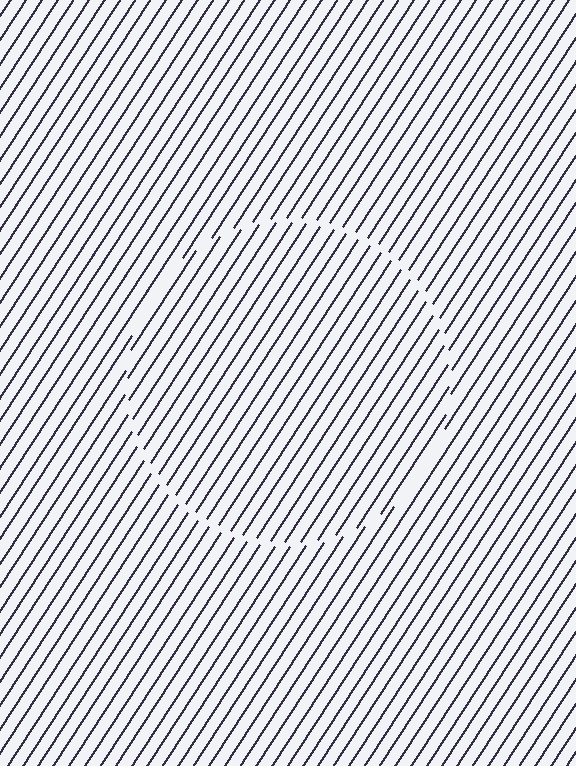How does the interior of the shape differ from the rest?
The interior of the shape contains the same grating, shifted by half a period — the contour is defined by the phase discontinuity where line-ends from the inner and outer gratings abut.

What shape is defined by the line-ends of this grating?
An illusory circle. The interior of the shape contains the same grating, shifted by half a period — the contour is defined by the phase discontinuity where line-ends from the inner and outer gratings abut.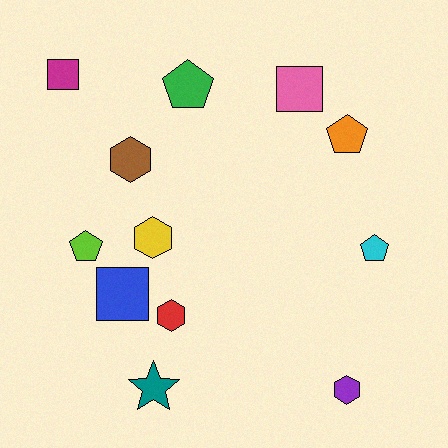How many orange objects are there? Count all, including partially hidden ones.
There is 1 orange object.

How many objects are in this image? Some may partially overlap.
There are 12 objects.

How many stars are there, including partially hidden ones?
There is 1 star.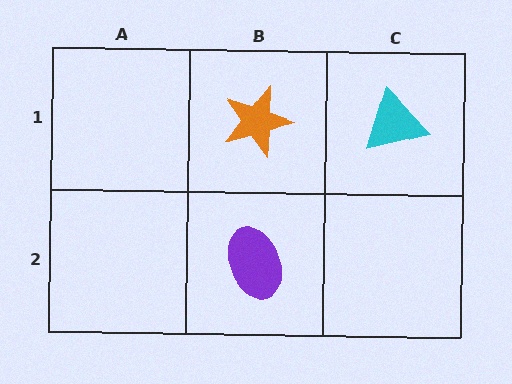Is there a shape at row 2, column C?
No, that cell is empty.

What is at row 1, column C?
A cyan triangle.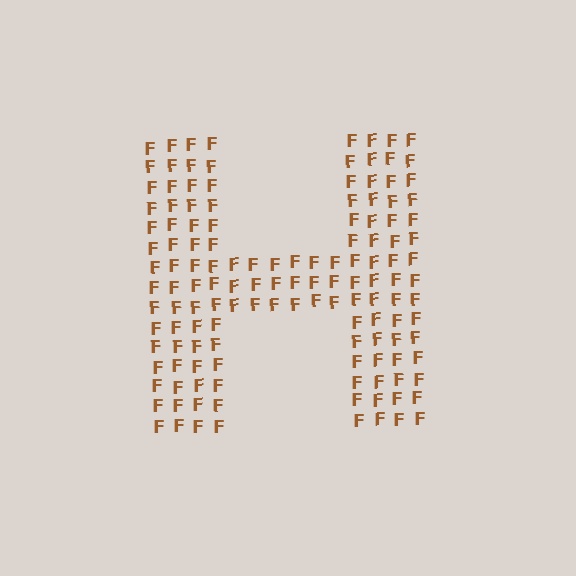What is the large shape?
The large shape is the letter H.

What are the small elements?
The small elements are letter F's.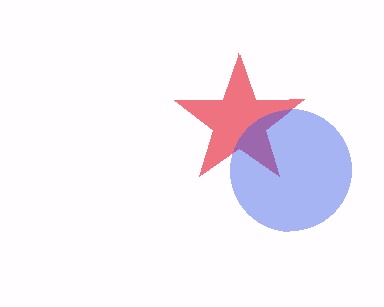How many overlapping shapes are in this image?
There are 2 overlapping shapes in the image.